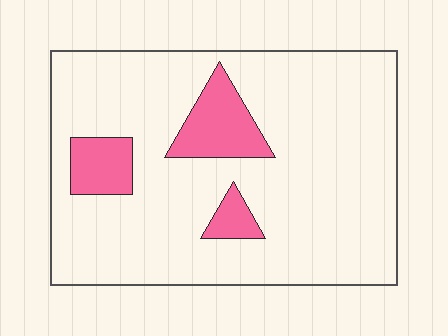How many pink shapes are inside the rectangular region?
3.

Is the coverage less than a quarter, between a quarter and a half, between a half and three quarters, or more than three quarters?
Less than a quarter.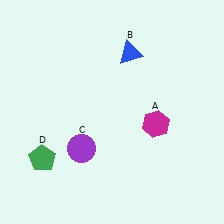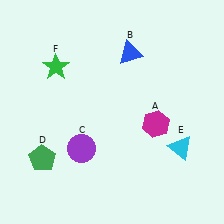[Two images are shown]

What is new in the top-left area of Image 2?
A green star (F) was added in the top-left area of Image 2.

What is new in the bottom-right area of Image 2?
A cyan triangle (E) was added in the bottom-right area of Image 2.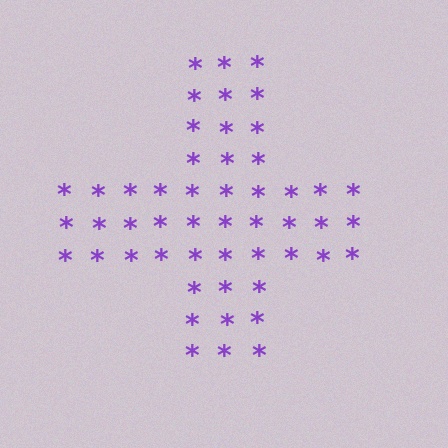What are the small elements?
The small elements are asterisks.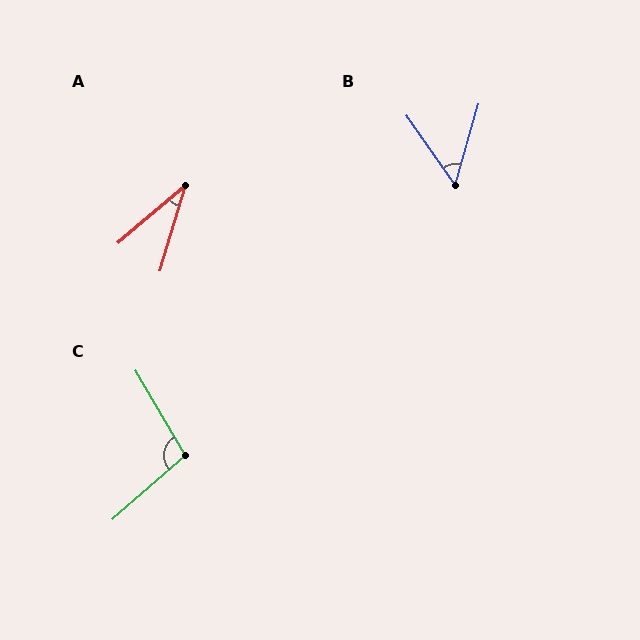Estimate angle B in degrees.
Approximately 51 degrees.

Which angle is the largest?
C, at approximately 101 degrees.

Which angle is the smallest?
A, at approximately 33 degrees.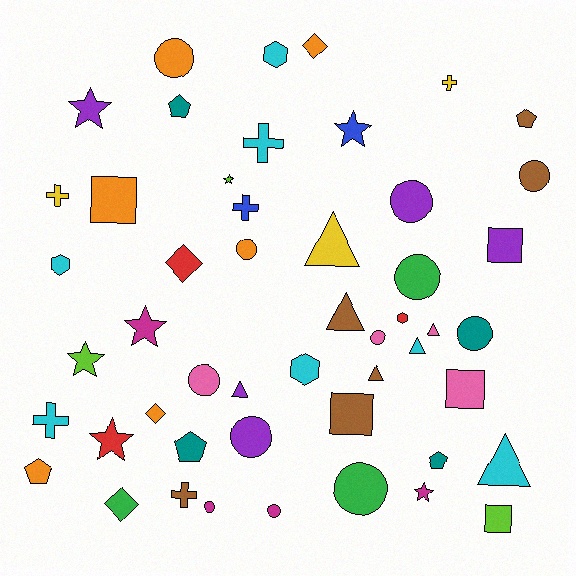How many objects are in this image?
There are 50 objects.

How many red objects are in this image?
There are 3 red objects.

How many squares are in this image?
There are 5 squares.